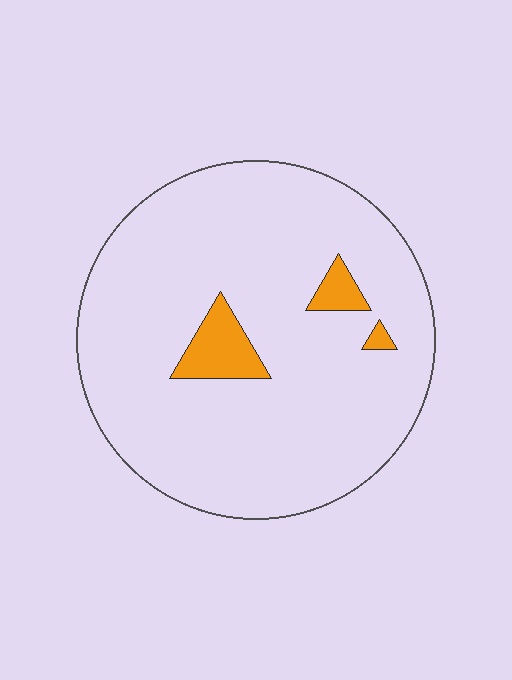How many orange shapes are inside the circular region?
3.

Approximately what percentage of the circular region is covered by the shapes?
Approximately 5%.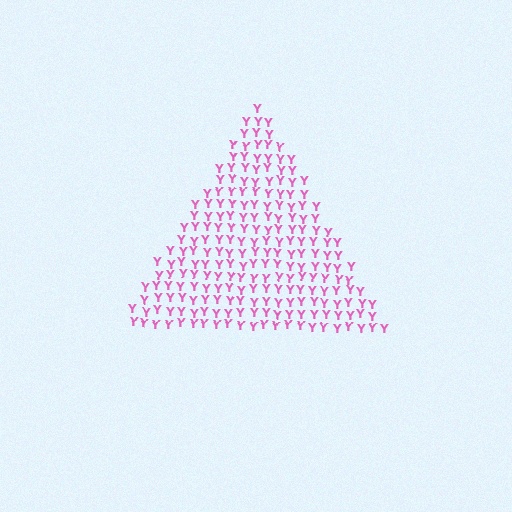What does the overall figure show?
The overall figure shows a triangle.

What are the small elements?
The small elements are letter Y's.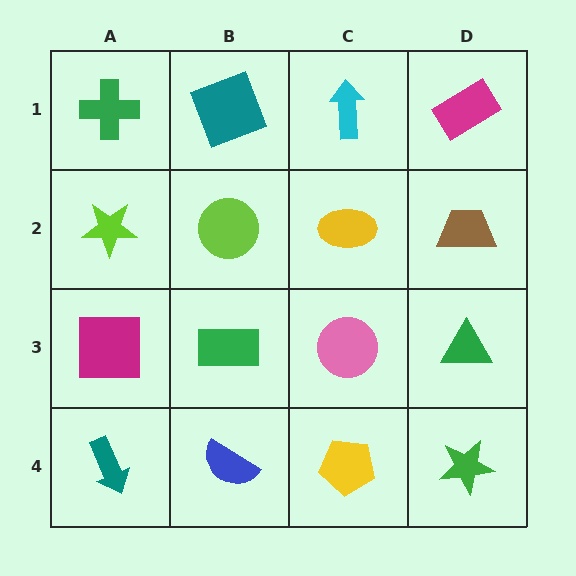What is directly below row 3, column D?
A green star.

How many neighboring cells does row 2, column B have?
4.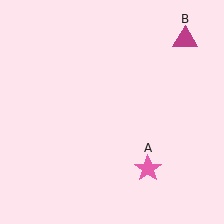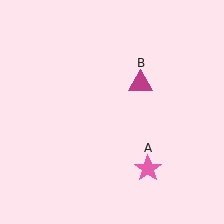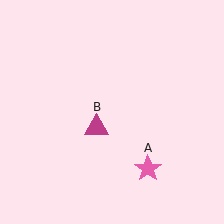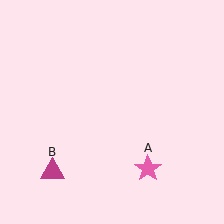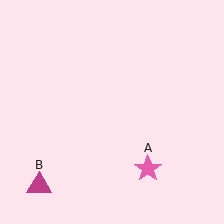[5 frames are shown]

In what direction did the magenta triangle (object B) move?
The magenta triangle (object B) moved down and to the left.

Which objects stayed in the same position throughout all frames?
Pink star (object A) remained stationary.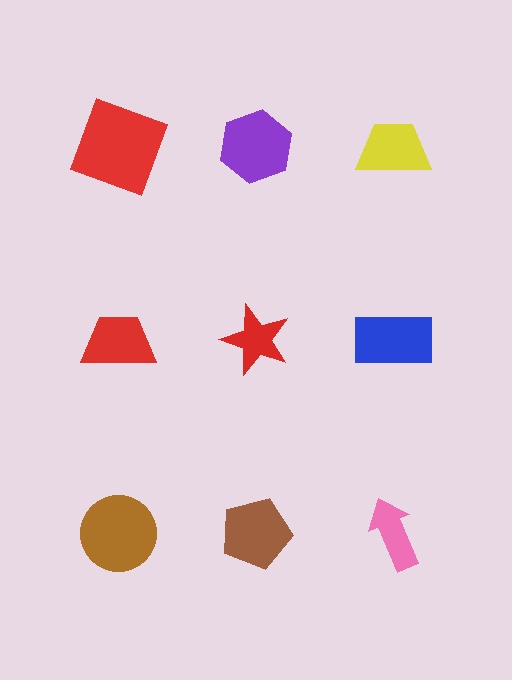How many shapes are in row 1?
3 shapes.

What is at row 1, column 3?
A yellow trapezoid.